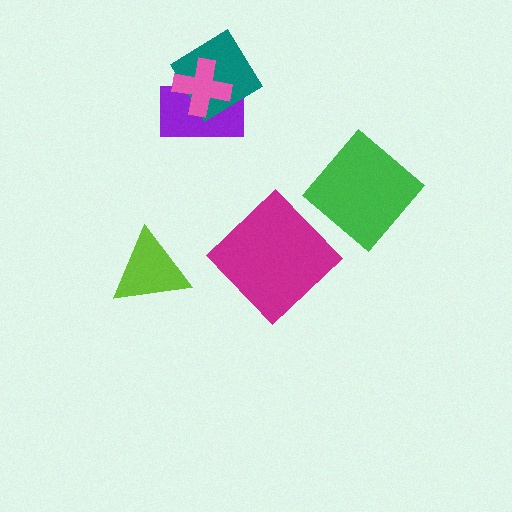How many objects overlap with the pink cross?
2 objects overlap with the pink cross.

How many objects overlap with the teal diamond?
2 objects overlap with the teal diamond.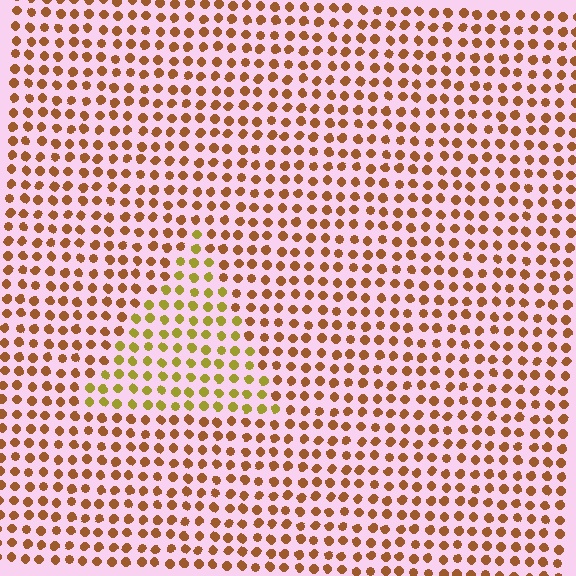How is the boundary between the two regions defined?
The boundary is defined purely by a slight shift in hue (about 37 degrees). Spacing, size, and orientation are identical on both sides.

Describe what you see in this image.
The image is filled with small brown elements in a uniform arrangement. A triangle-shaped region is visible where the elements are tinted to a slightly different hue, forming a subtle color boundary.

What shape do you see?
I see a triangle.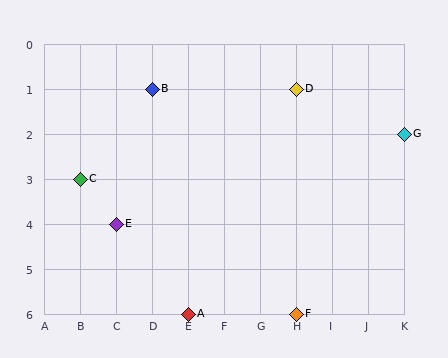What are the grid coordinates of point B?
Point B is at grid coordinates (D, 1).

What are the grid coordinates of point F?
Point F is at grid coordinates (H, 6).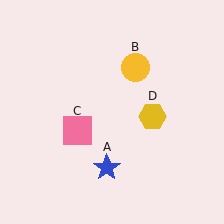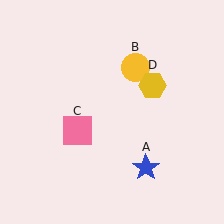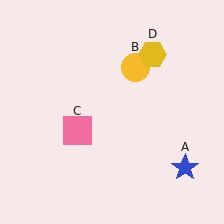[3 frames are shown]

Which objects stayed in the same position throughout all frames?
Yellow circle (object B) and pink square (object C) remained stationary.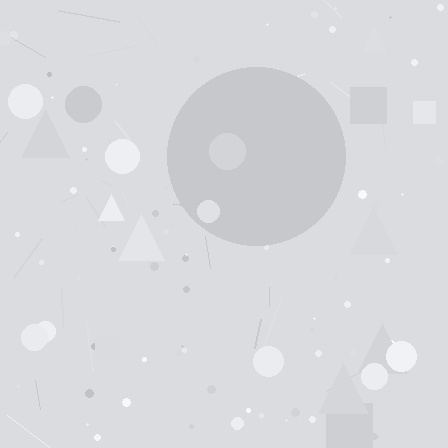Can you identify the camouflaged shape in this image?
The camouflaged shape is a circle.